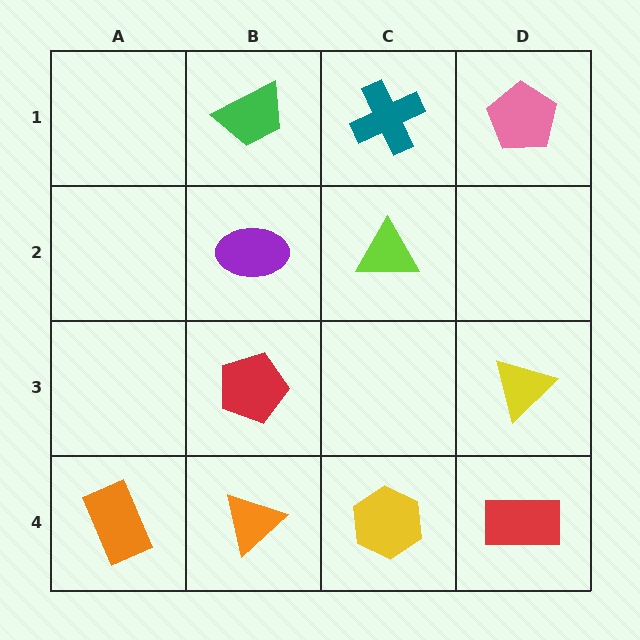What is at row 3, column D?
A yellow triangle.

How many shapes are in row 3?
2 shapes.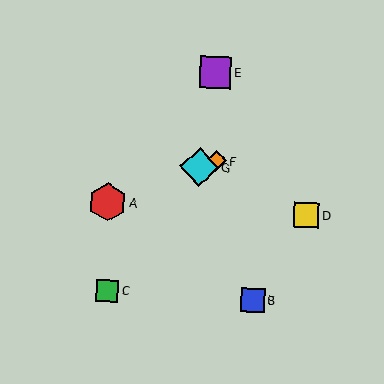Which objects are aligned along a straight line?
Objects A, F, G are aligned along a straight line.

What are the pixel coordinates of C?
Object C is at (107, 291).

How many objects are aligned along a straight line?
3 objects (A, F, G) are aligned along a straight line.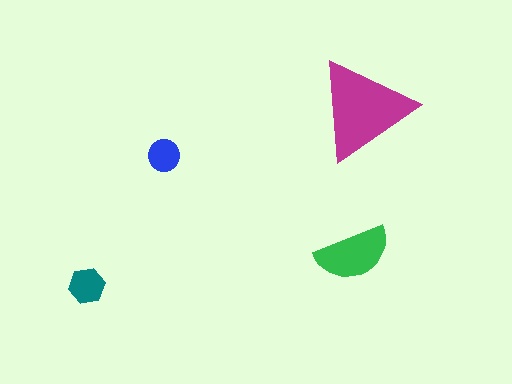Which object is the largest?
The magenta triangle.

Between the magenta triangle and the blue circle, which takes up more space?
The magenta triangle.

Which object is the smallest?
The blue circle.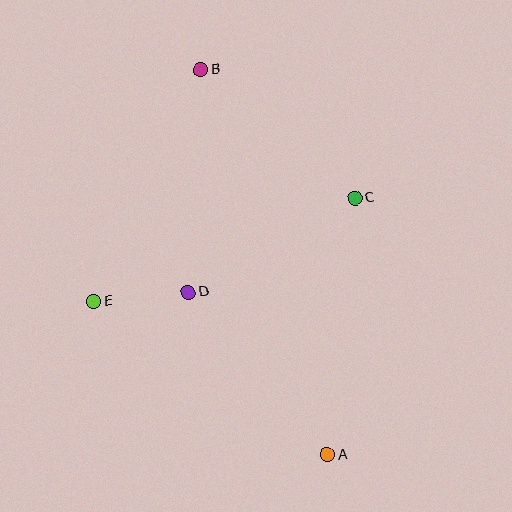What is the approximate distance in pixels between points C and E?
The distance between C and E is approximately 281 pixels.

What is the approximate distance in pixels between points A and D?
The distance between A and D is approximately 214 pixels.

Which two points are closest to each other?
Points D and E are closest to each other.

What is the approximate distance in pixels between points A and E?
The distance between A and E is approximately 279 pixels.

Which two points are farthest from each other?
Points A and B are farthest from each other.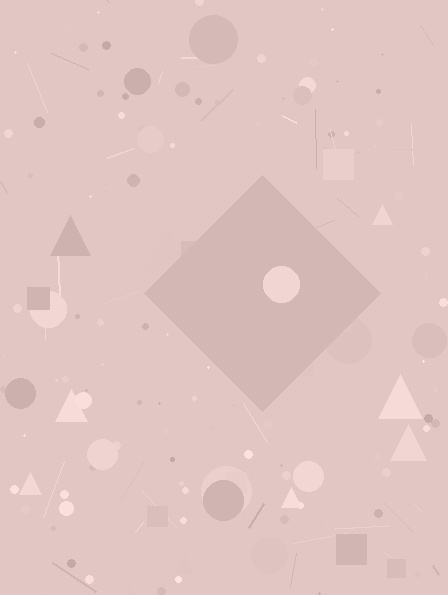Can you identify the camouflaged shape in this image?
The camouflaged shape is a diamond.